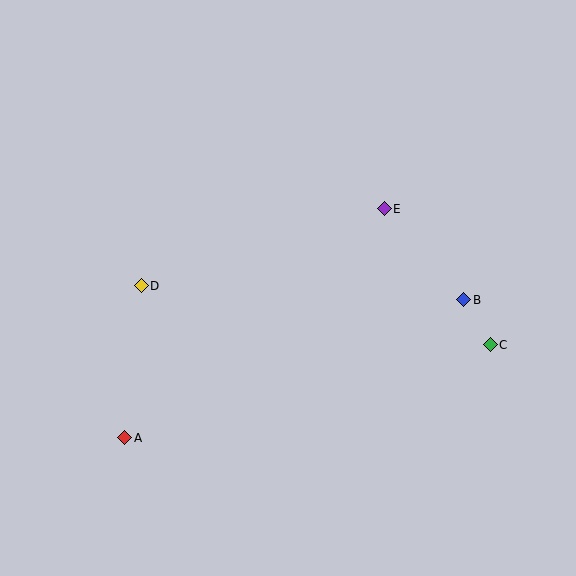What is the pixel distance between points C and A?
The distance between C and A is 377 pixels.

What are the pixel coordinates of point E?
Point E is at (384, 209).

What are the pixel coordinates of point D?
Point D is at (141, 286).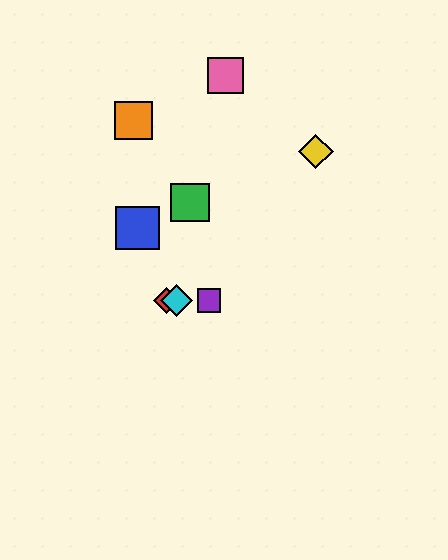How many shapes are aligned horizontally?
3 shapes (the red diamond, the purple square, the cyan diamond) are aligned horizontally.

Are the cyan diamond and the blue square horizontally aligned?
No, the cyan diamond is at y≈301 and the blue square is at y≈228.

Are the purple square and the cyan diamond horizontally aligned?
Yes, both are at y≈301.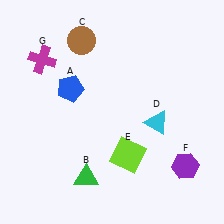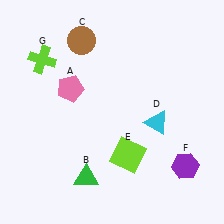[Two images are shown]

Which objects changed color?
A changed from blue to pink. G changed from magenta to lime.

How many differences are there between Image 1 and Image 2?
There are 2 differences between the two images.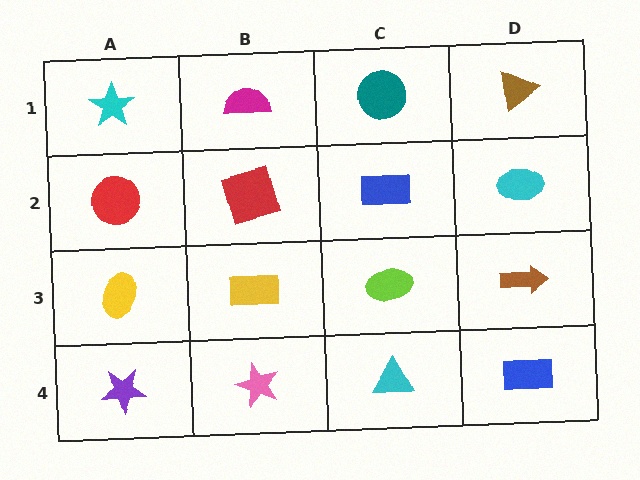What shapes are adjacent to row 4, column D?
A brown arrow (row 3, column D), a cyan triangle (row 4, column C).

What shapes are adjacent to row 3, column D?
A cyan ellipse (row 2, column D), a blue rectangle (row 4, column D), a lime ellipse (row 3, column C).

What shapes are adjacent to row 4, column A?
A yellow ellipse (row 3, column A), a pink star (row 4, column B).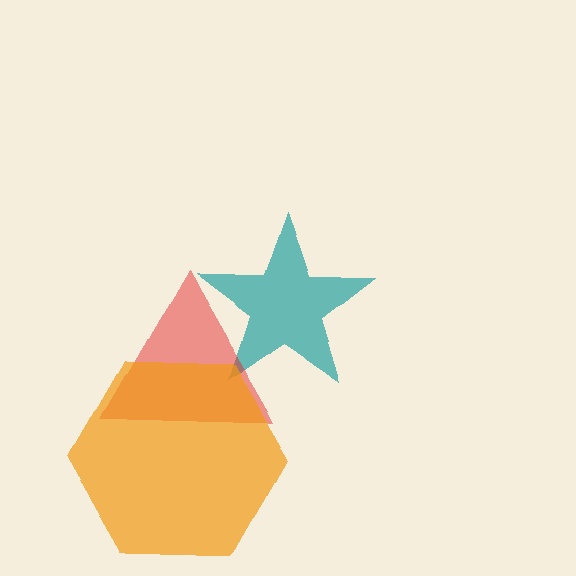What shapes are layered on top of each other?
The layered shapes are: a teal star, a red triangle, an orange hexagon.